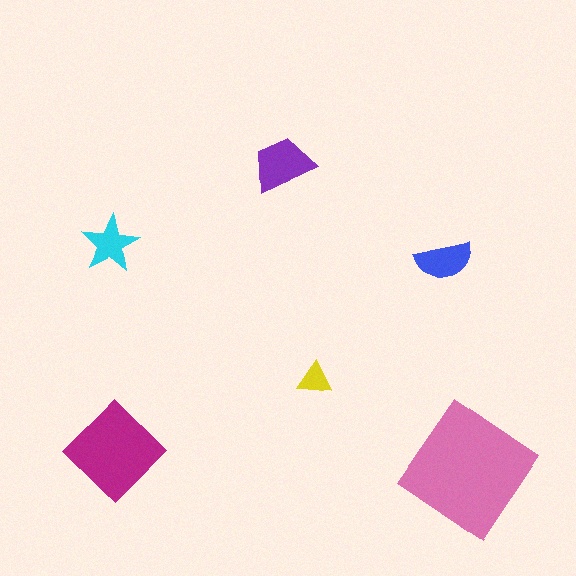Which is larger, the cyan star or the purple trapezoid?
The purple trapezoid.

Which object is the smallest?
The yellow triangle.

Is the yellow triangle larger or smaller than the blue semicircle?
Smaller.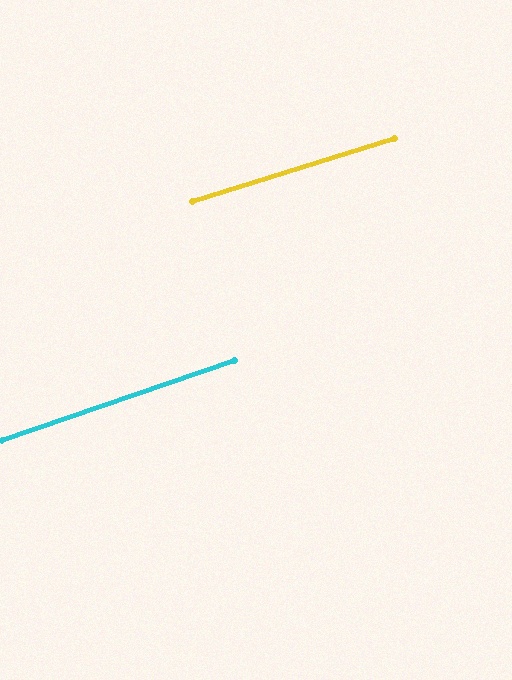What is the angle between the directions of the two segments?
Approximately 2 degrees.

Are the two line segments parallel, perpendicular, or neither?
Parallel — their directions differ by only 1.7°.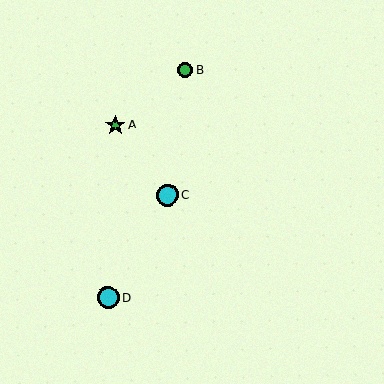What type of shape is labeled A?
Shape A is a green star.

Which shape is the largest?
The cyan circle (labeled C) is the largest.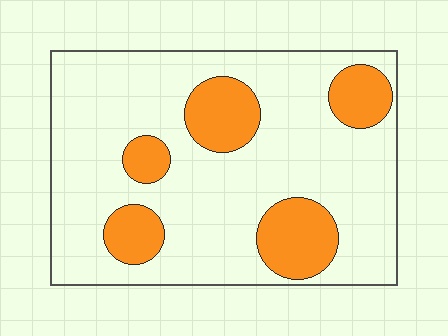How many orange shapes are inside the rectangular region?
5.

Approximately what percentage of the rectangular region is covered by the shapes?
Approximately 20%.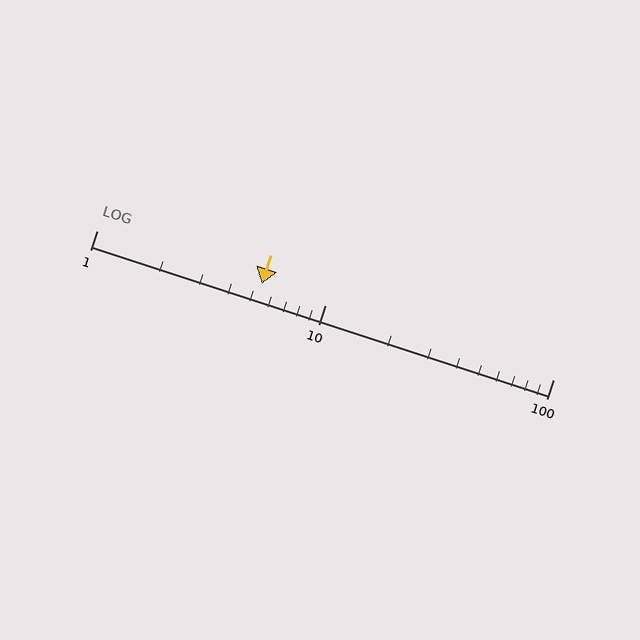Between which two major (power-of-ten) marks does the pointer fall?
The pointer is between 1 and 10.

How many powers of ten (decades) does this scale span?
The scale spans 2 decades, from 1 to 100.